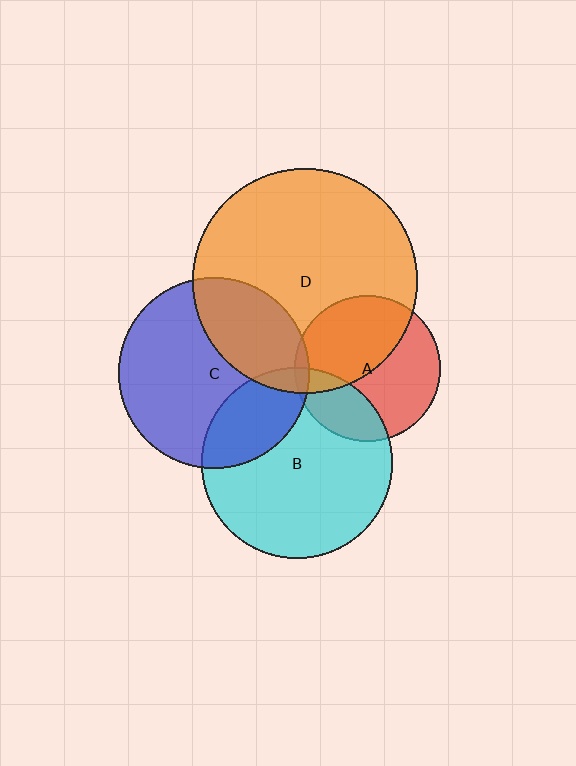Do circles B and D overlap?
Yes.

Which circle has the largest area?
Circle D (orange).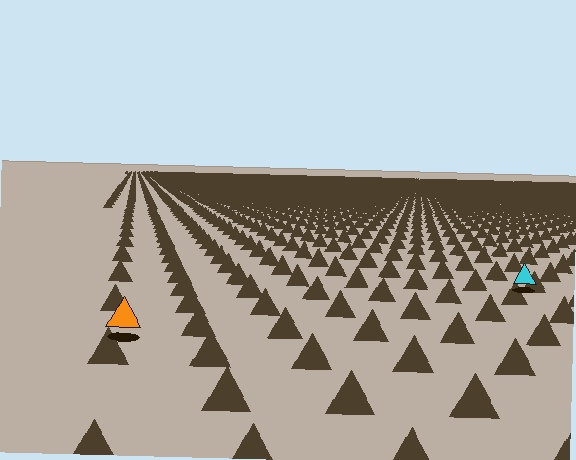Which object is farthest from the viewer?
The cyan triangle is farthest from the viewer. It appears smaller and the ground texture around it is denser.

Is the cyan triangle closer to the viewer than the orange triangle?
No. The orange triangle is closer — you can tell from the texture gradient: the ground texture is coarser near it.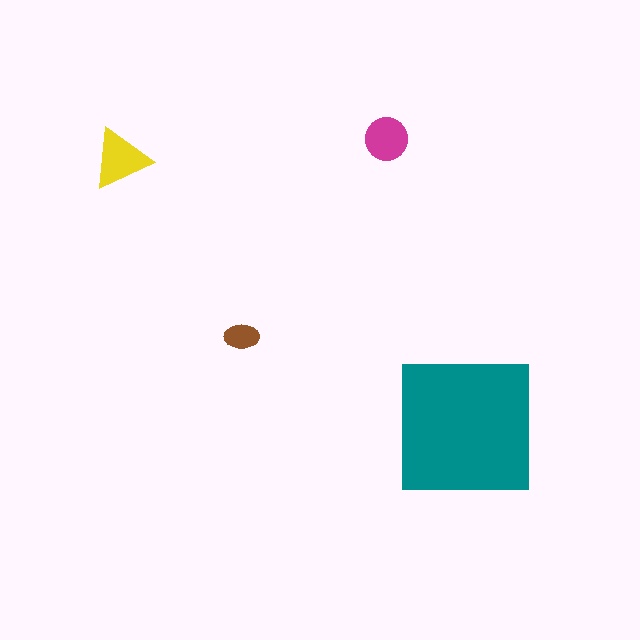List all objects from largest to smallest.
The teal square, the yellow triangle, the magenta circle, the brown ellipse.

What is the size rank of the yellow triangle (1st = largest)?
2nd.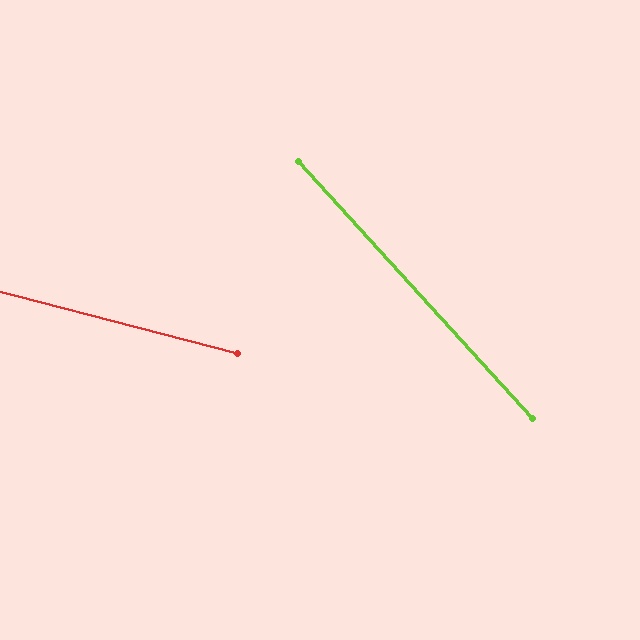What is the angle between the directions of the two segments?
Approximately 33 degrees.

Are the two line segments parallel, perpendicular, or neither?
Neither parallel nor perpendicular — they differ by about 33°.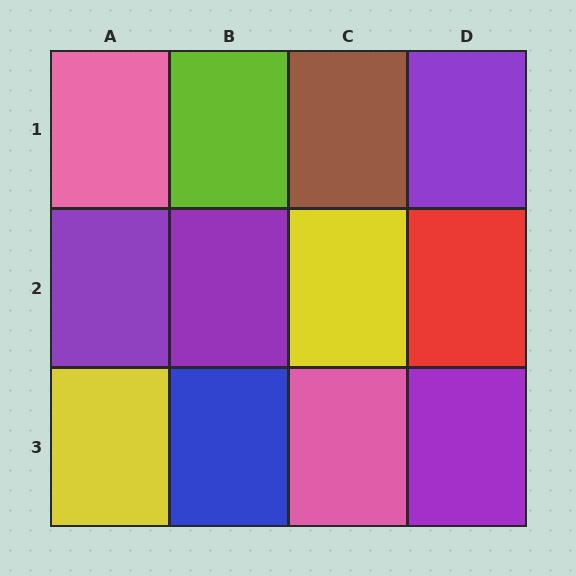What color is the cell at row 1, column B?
Lime.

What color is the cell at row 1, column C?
Brown.